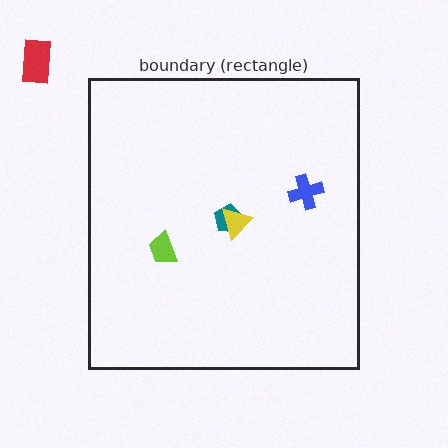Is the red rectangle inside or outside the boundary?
Outside.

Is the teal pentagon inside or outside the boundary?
Inside.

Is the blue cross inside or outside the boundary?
Inside.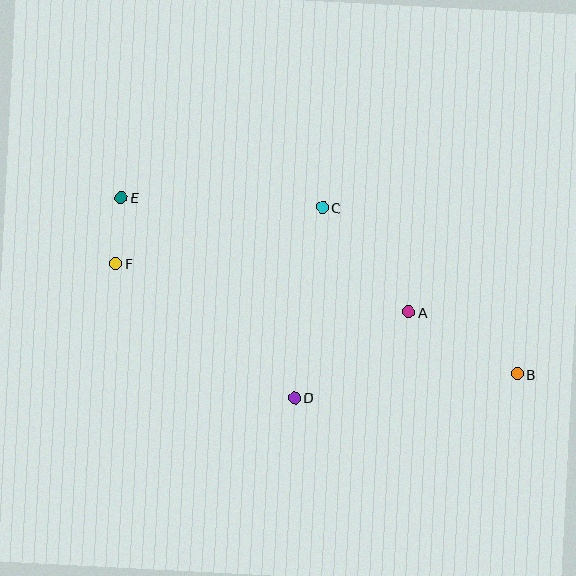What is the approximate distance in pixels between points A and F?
The distance between A and F is approximately 297 pixels.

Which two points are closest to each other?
Points E and F are closest to each other.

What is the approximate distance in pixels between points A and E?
The distance between A and E is approximately 310 pixels.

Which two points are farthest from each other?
Points B and E are farthest from each other.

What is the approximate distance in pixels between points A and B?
The distance between A and B is approximately 125 pixels.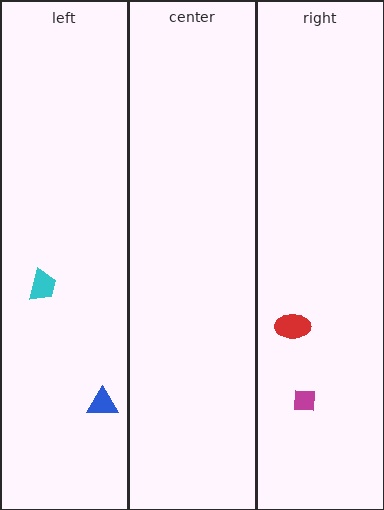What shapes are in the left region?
The blue triangle, the cyan trapezoid.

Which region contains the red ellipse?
The right region.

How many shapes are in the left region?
2.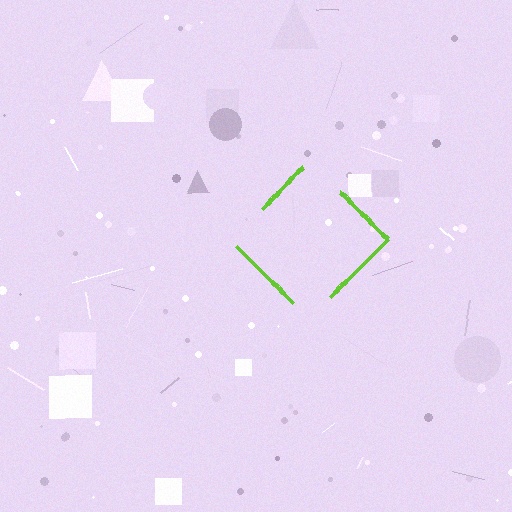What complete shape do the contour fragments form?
The contour fragments form a diamond.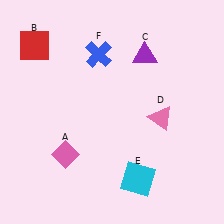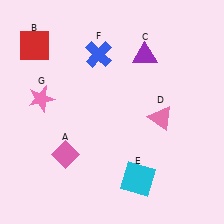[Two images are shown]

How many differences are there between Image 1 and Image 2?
There is 1 difference between the two images.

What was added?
A pink star (G) was added in Image 2.